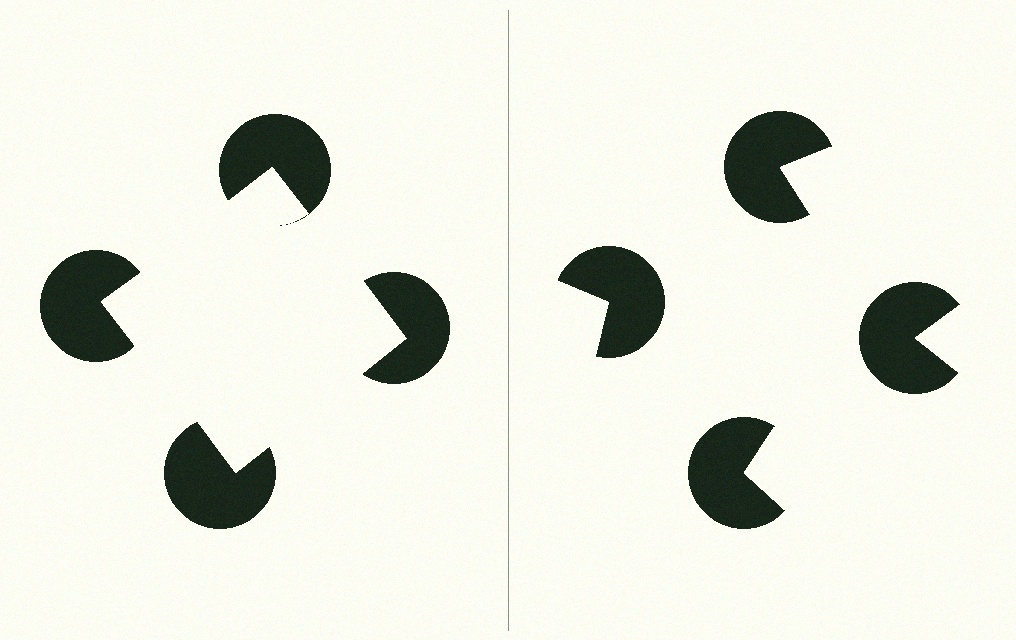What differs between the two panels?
The pac-man discs are positioned identically on both sides; only the wedge orientations differ. On the left they align to a square; on the right they are misaligned.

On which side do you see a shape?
An illusory square appears on the left side. On the right side the wedge cuts are rotated, so no coherent shape forms.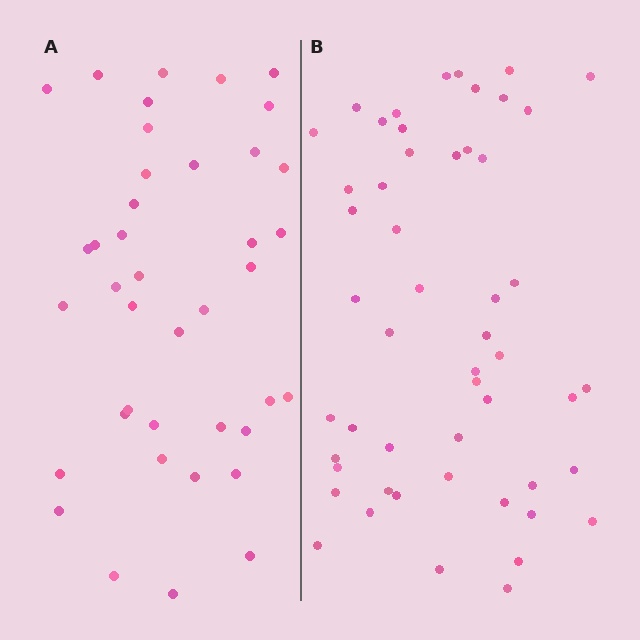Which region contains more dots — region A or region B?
Region B (the right region) has more dots.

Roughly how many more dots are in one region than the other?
Region B has roughly 12 or so more dots than region A.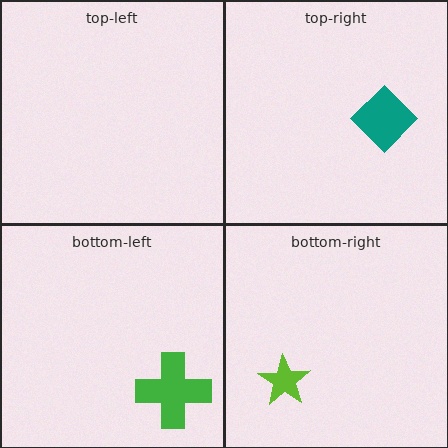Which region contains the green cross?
The bottom-left region.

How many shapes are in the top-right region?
1.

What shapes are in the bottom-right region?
The lime star.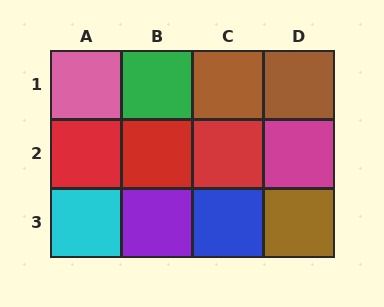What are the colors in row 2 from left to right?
Red, red, red, magenta.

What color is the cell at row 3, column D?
Brown.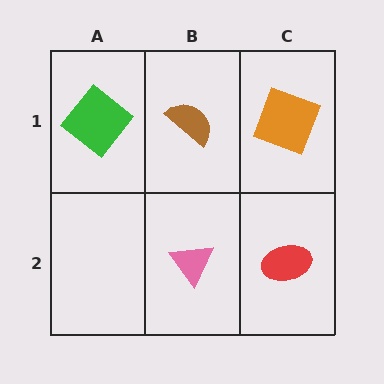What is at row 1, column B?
A brown semicircle.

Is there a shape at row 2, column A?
No, that cell is empty.